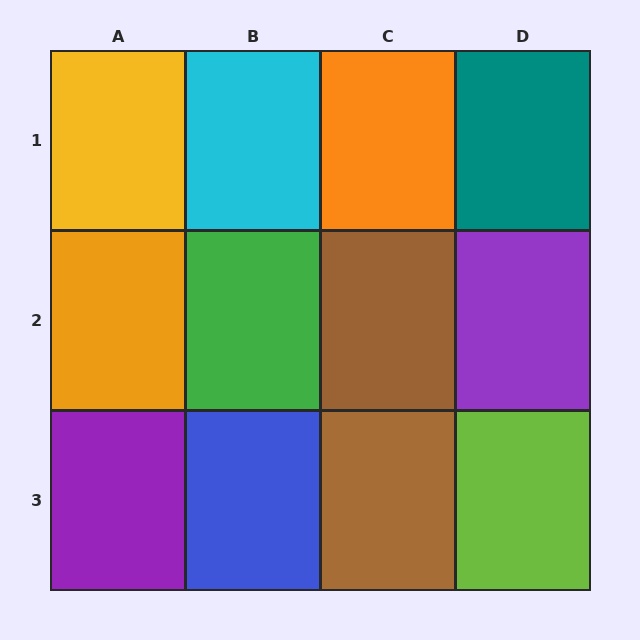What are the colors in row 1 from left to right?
Yellow, cyan, orange, teal.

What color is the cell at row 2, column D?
Purple.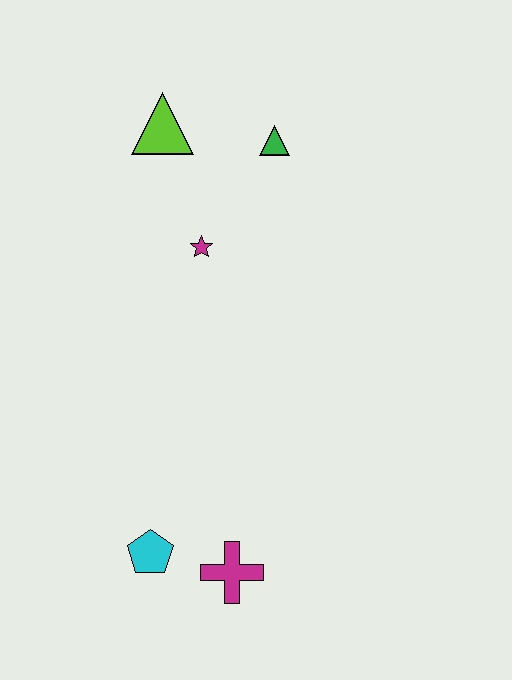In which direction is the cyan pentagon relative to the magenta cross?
The cyan pentagon is to the left of the magenta cross.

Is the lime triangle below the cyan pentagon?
No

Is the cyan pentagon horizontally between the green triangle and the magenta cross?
No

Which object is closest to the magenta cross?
The cyan pentagon is closest to the magenta cross.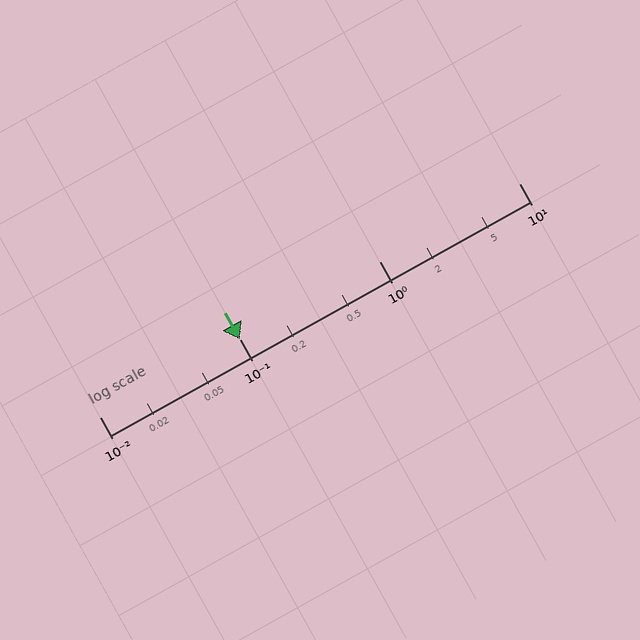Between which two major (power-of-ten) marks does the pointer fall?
The pointer is between 0.1 and 1.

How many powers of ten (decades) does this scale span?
The scale spans 3 decades, from 0.01 to 10.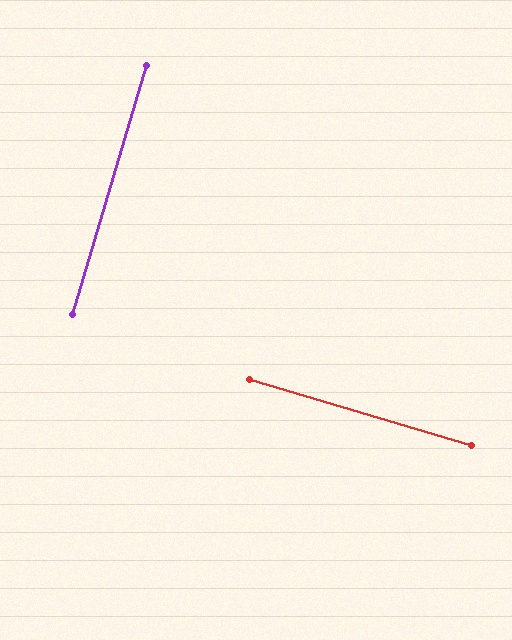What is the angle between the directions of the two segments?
Approximately 90 degrees.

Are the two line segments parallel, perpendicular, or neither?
Perpendicular — they meet at approximately 90°.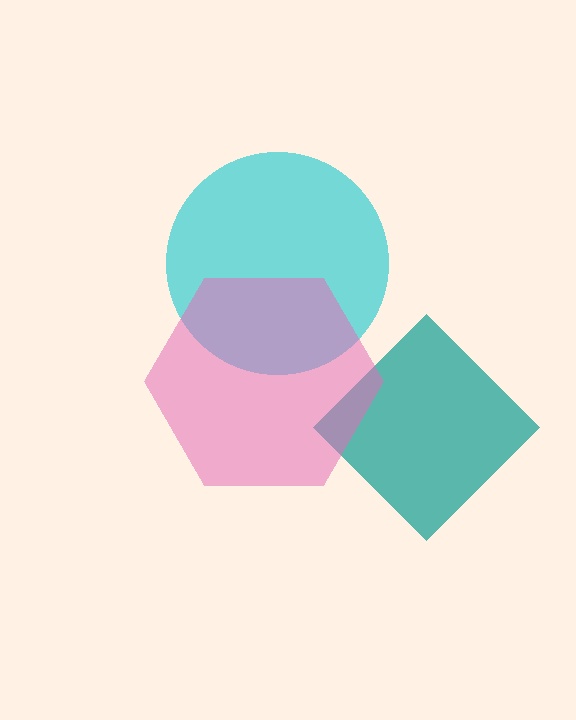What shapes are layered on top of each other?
The layered shapes are: a cyan circle, a teal diamond, a pink hexagon.